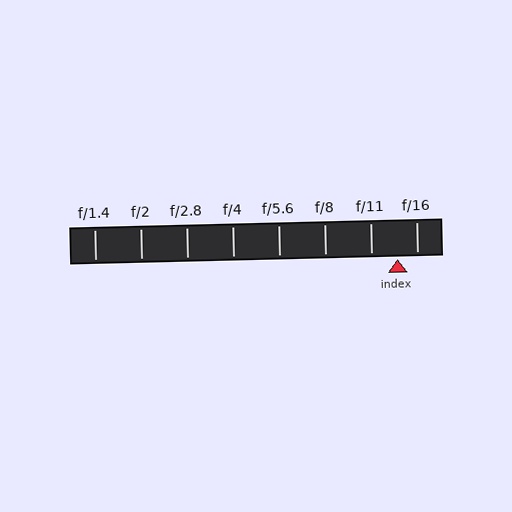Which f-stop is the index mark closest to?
The index mark is closest to f/16.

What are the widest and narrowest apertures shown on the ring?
The widest aperture shown is f/1.4 and the narrowest is f/16.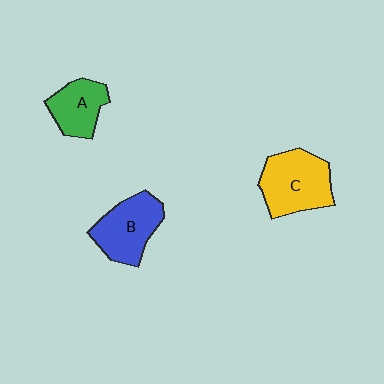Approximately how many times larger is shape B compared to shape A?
Approximately 1.3 times.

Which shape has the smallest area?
Shape A (green).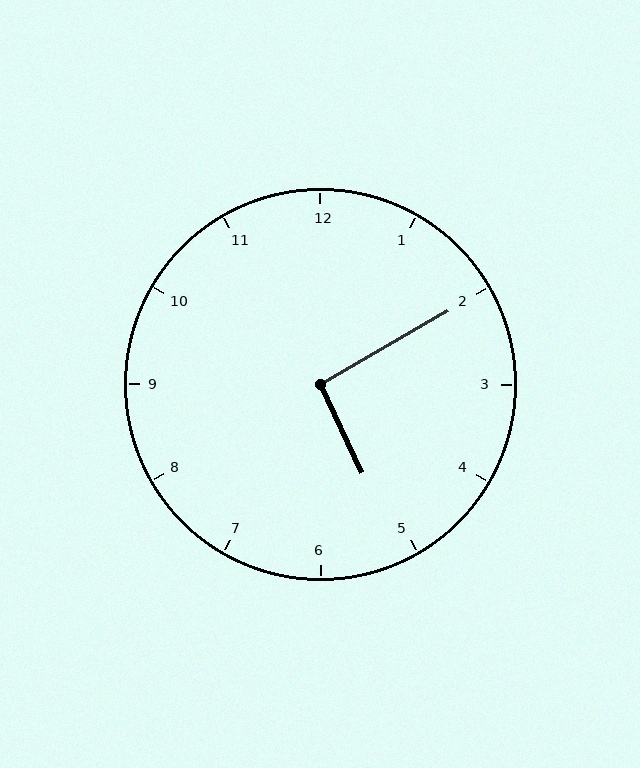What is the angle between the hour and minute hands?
Approximately 95 degrees.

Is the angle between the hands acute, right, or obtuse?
It is right.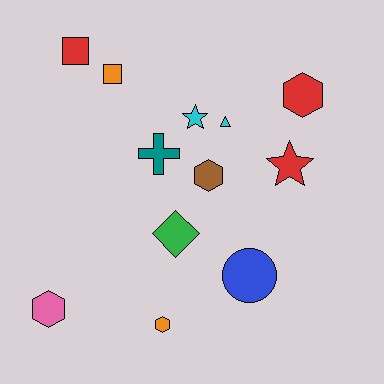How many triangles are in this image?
There is 1 triangle.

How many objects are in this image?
There are 12 objects.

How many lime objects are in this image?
There are no lime objects.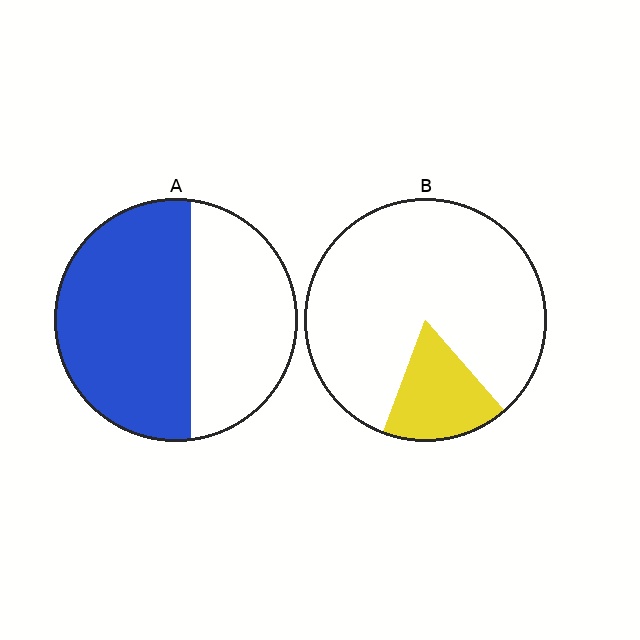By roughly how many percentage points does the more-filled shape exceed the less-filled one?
By roughly 40 percentage points (A over B).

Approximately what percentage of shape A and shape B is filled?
A is approximately 60% and B is approximately 15%.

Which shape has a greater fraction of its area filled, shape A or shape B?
Shape A.